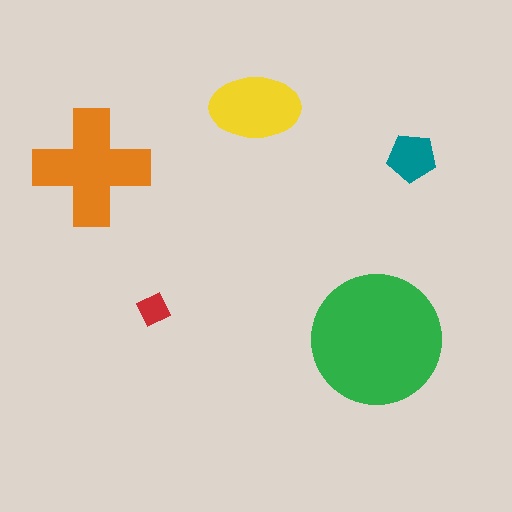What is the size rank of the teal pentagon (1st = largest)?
4th.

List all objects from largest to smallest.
The green circle, the orange cross, the yellow ellipse, the teal pentagon, the red square.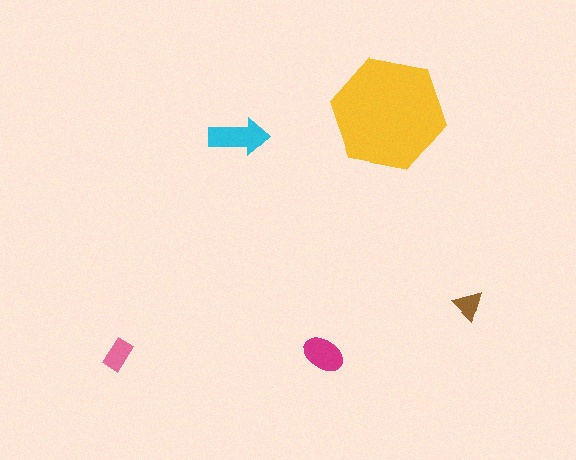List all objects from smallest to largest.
The brown triangle, the pink rectangle, the magenta ellipse, the cyan arrow, the yellow hexagon.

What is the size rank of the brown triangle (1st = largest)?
5th.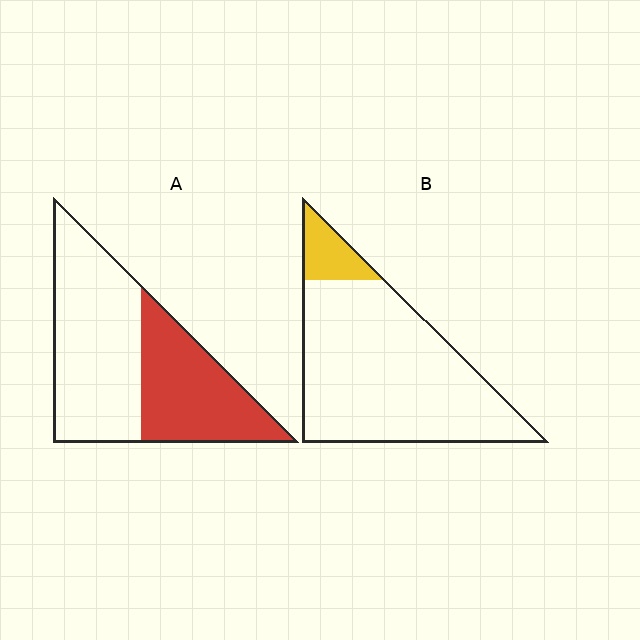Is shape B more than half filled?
No.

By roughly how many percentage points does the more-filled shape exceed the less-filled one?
By roughly 30 percentage points (A over B).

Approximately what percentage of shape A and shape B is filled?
A is approximately 40% and B is approximately 10%.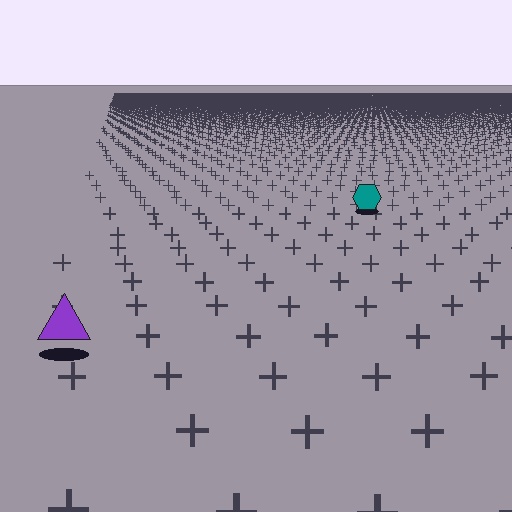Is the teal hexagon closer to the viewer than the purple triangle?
No. The purple triangle is closer — you can tell from the texture gradient: the ground texture is coarser near it.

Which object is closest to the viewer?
The purple triangle is closest. The texture marks near it are larger and more spread out.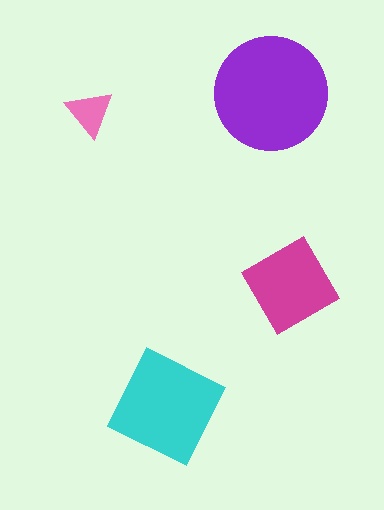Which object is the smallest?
The pink triangle.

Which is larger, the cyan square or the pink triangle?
The cyan square.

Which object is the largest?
The purple circle.